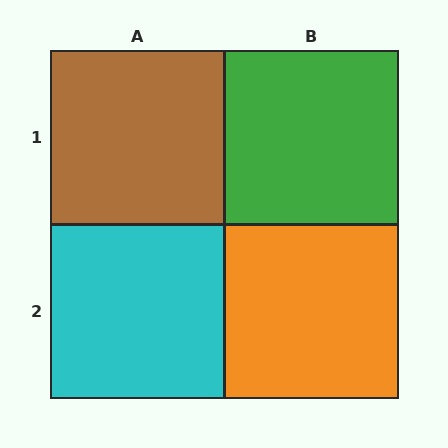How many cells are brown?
1 cell is brown.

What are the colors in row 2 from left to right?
Cyan, orange.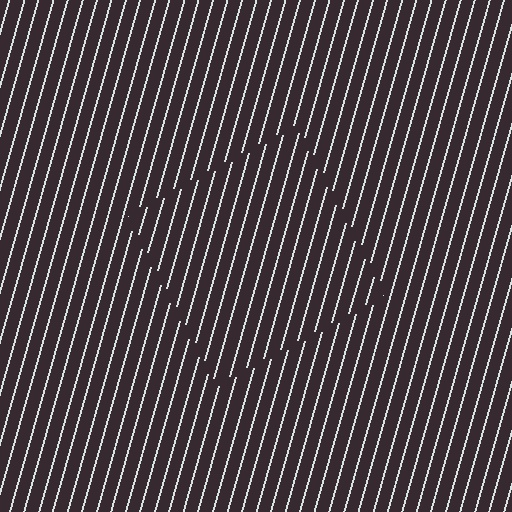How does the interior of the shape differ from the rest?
The interior of the shape contains the same grating, shifted by half a period — the contour is defined by the phase discontinuity where line-ends from the inner and outer gratings abut.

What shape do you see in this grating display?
An illusory square. The interior of the shape contains the same grating, shifted by half a period — the contour is defined by the phase discontinuity where line-ends from the inner and outer gratings abut.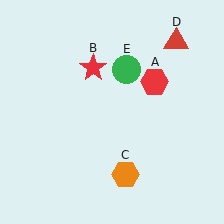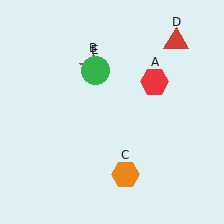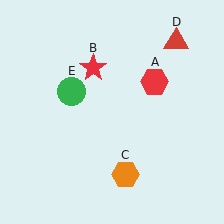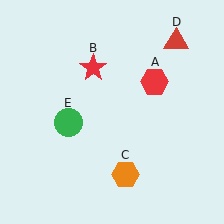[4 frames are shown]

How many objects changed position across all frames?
1 object changed position: green circle (object E).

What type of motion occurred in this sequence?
The green circle (object E) rotated counterclockwise around the center of the scene.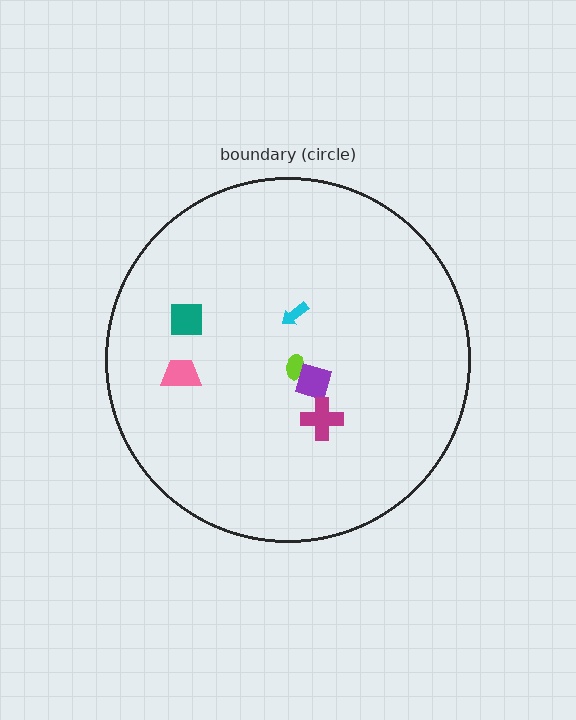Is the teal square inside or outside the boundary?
Inside.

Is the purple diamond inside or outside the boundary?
Inside.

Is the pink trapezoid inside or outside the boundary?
Inside.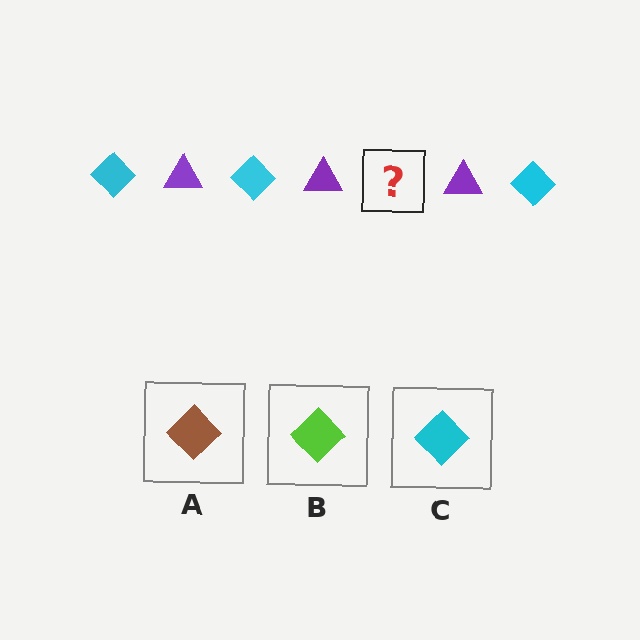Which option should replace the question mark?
Option C.